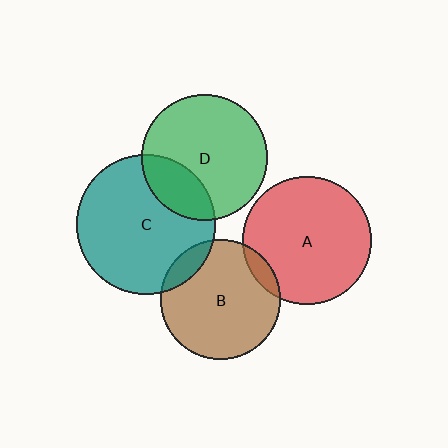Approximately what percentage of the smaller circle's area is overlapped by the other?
Approximately 10%.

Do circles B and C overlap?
Yes.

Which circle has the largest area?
Circle C (teal).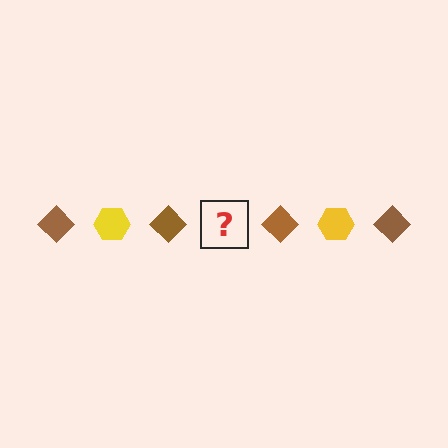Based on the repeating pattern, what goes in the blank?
The blank should be a yellow hexagon.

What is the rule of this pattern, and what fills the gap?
The rule is that the pattern alternates between brown diamond and yellow hexagon. The gap should be filled with a yellow hexagon.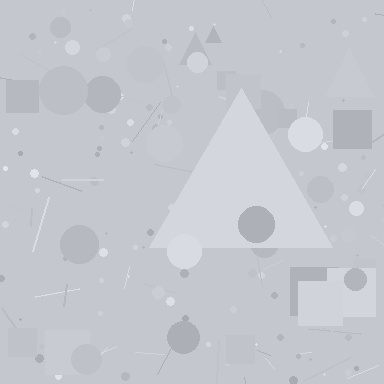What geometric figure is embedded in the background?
A triangle is embedded in the background.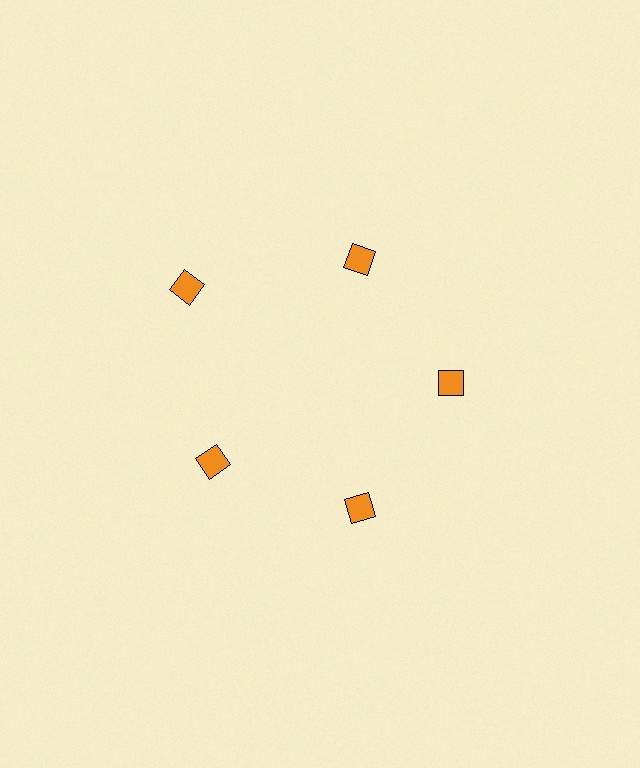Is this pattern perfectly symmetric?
No. The 5 orange squares are arranged in a ring, but one element near the 10 o'clock position is pushed outward from the center, breaking the 5-fold rotational symmetry.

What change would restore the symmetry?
The symmetry would be restored by moving it inward, back onto the ring so that all 5 squares sit at equal angles and equal distance from the center.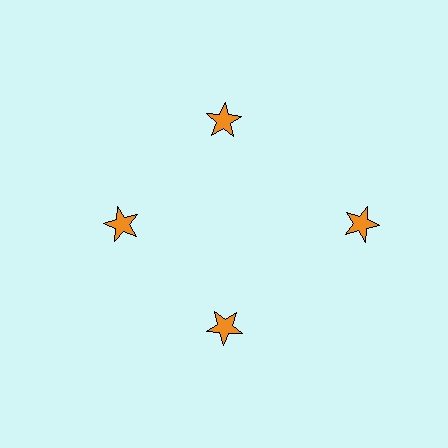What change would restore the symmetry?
The symmetry would be restored by moving it inward, back onto the ring so that all 4 stars sit at equal angles and equal distance from the center.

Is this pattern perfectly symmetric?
No. The 4 orange stars are arranged in a ring, but one element near the 3 o'clock position is pushed outward from the center, breaking the 4-fold rotational symmetry.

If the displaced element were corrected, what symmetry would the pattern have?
It would have 4-fold rotational symmetry — the pattern would map onto itself every 90 degrees.